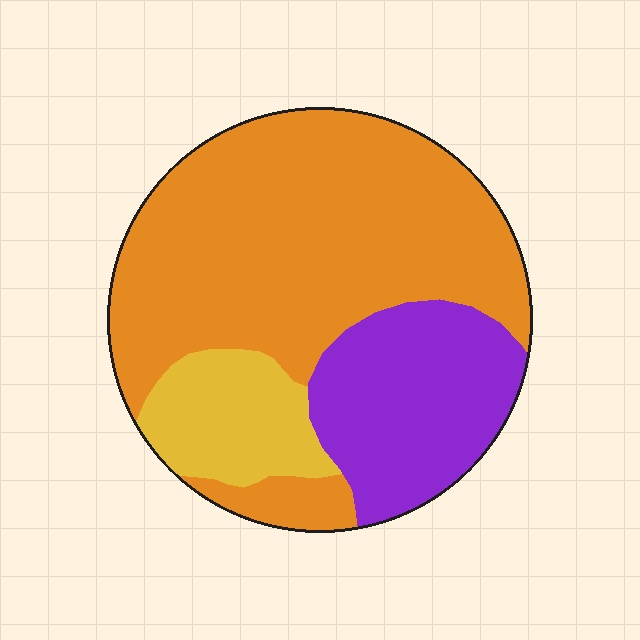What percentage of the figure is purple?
Purple covers roughly 25% of the figure.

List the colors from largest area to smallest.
From largest to smallest: orange, purple, yellow.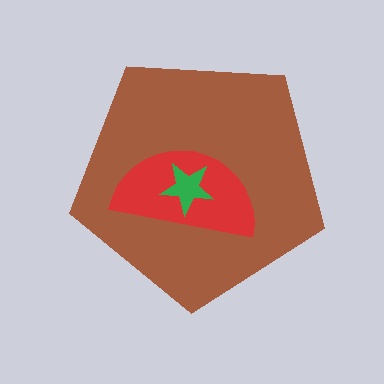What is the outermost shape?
The brown pentagon.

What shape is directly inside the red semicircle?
The green star.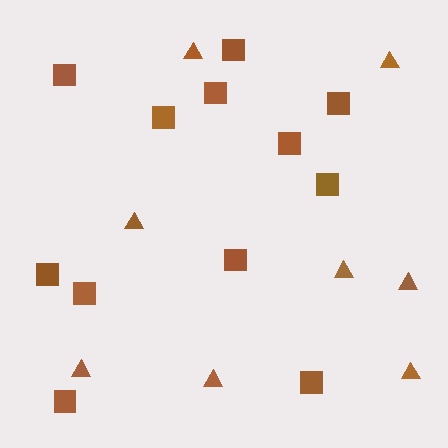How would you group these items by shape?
There are 2 groups: one group of triangles (8) and one group of squares (12).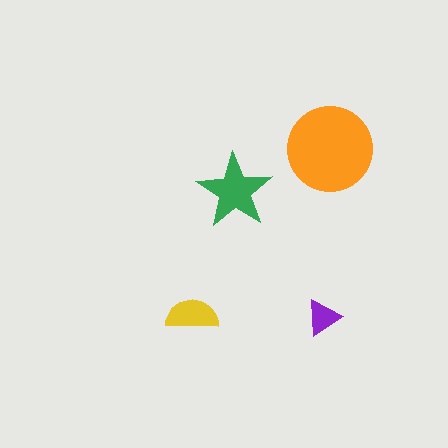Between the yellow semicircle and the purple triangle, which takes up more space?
The yellow semicircle.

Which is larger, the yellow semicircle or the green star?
The green star.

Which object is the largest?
The orange circle.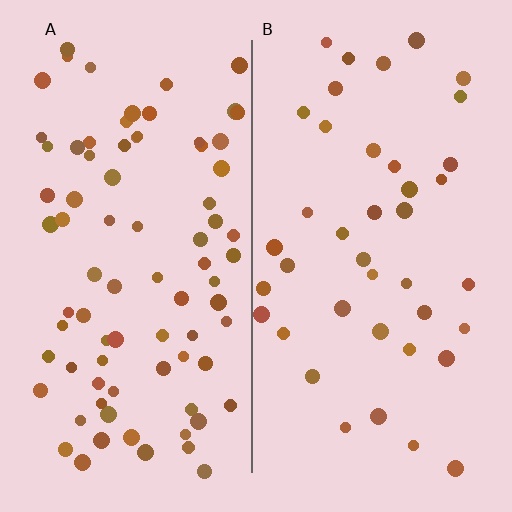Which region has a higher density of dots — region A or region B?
A (the left).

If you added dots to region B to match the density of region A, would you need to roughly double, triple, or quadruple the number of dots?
Approximately double.